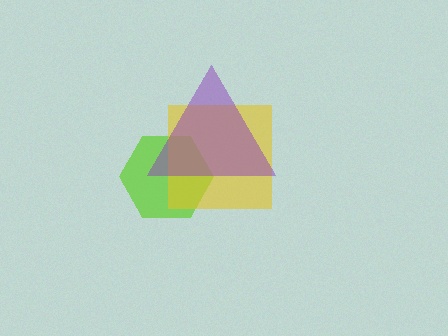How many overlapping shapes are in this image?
There are 3 overlapping shapes in the image.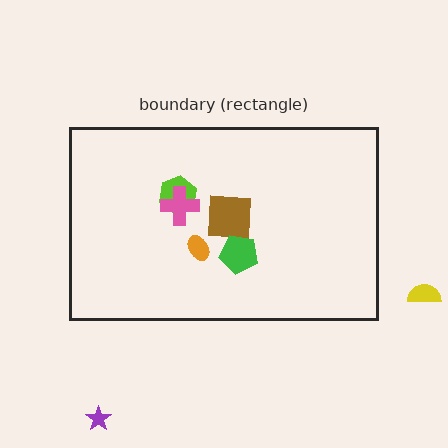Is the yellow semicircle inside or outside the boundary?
Outside.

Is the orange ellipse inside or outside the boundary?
Inside.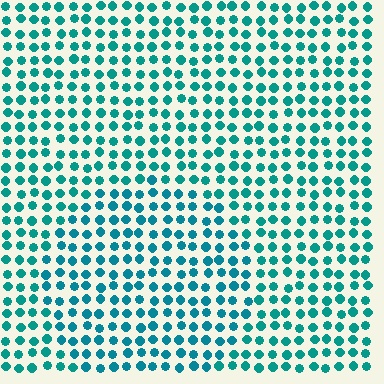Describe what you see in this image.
The image is filled with small teal elements in a uniform arrangement. A circle-shaped region is visible where the elements are tinted to a slightly different hue, forming a subtle color boundary.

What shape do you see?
I see a circle.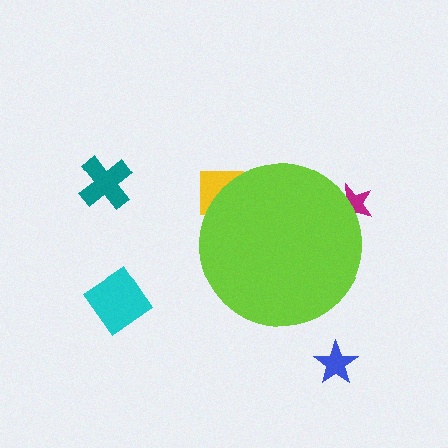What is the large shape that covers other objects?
A lime circle.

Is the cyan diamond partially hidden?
No, the cyan diamond is fully visible.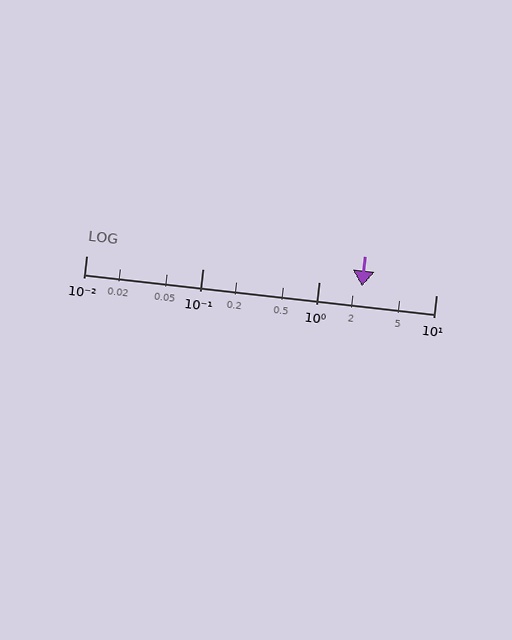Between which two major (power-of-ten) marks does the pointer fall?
The pointer is between 1 and 10.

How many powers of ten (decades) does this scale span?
The scale spans 3 decades, from 0.01 to 10.